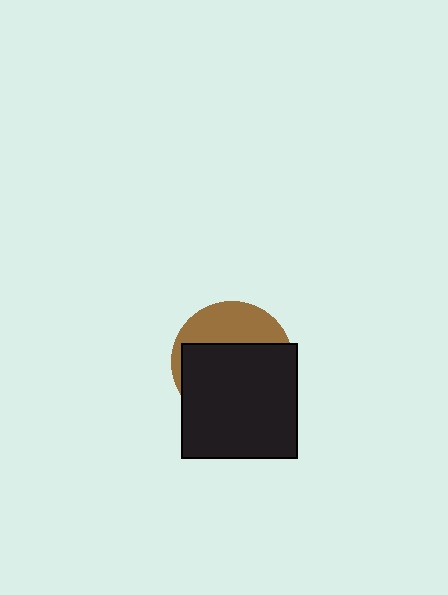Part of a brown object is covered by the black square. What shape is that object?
It is a circle.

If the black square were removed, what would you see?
You would see the complete brown circle.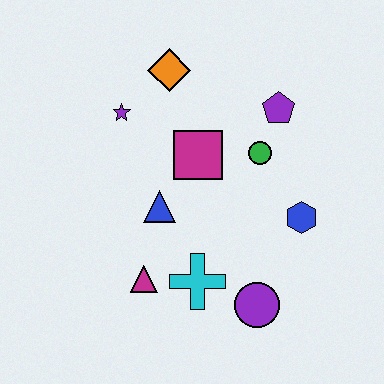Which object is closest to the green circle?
The purple pentagon is closest to the green circle.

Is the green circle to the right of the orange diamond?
Yes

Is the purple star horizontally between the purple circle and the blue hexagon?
No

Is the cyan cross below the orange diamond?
Yes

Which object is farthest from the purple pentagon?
The magenta triangle is farthest from the purple pentagon.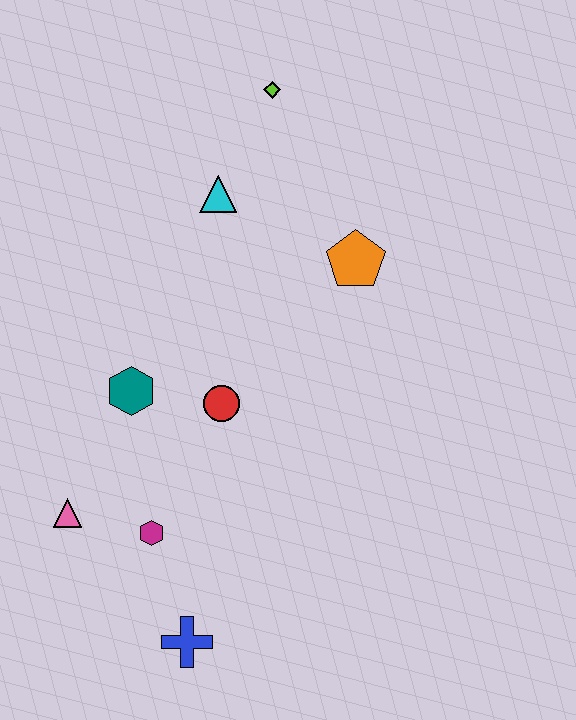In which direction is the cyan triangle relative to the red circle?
The cyan triangle is above the red circle.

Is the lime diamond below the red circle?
No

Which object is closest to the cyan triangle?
The lime diamond is closest to the cyan triangle.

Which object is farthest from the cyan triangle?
The blue cross is farthest from the cyan triangle.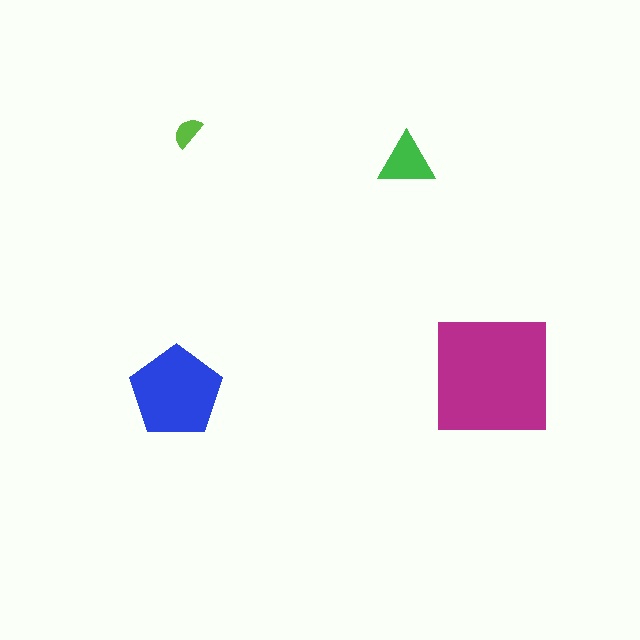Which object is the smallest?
The lime semicircle.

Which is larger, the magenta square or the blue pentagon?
The magenta square.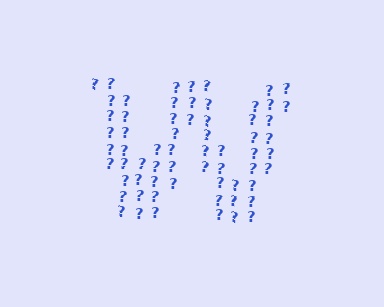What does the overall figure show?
The overall figure shows the letter W.